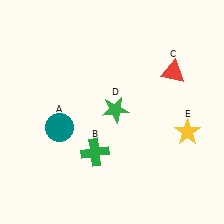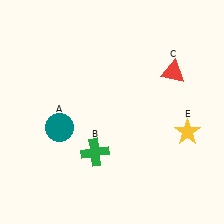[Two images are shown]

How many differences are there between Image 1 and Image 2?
There is 1 difference between the two images.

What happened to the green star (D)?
The green star (D) was removed in Image 2. It was in the top-right area of Image 1.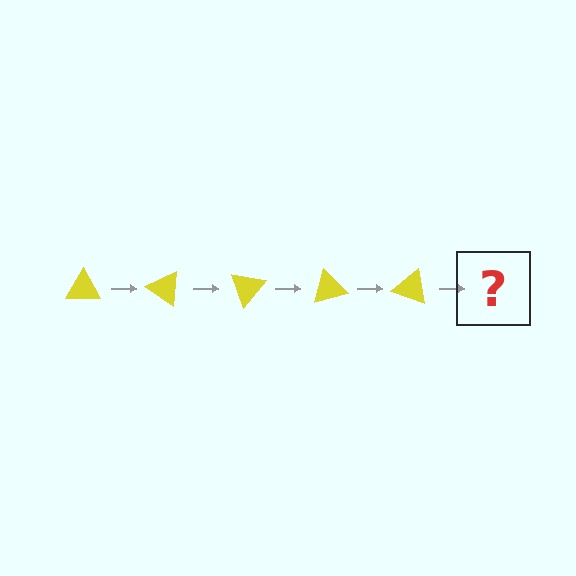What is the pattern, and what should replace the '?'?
The pattern is that the triangle rotates 35 degrees each step. The '?' should be a yellow triangle rotated 175 degrees.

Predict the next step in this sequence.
The next step is a yellow triangle rotated 175 degrees.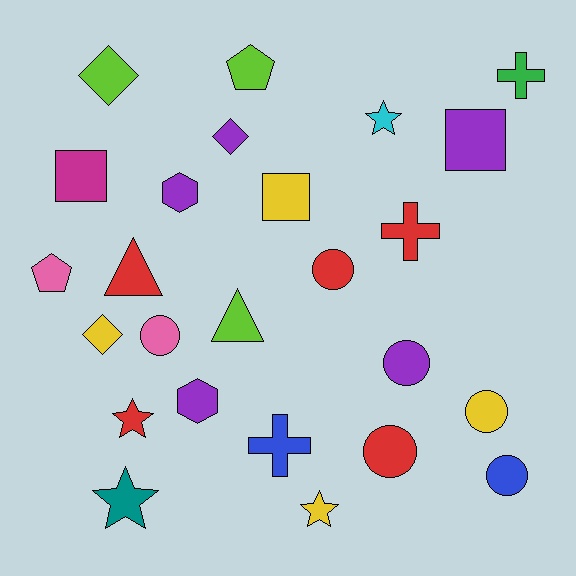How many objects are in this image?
There are 25 objects.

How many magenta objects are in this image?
There is 1 magenta object.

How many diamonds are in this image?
There are 3 diamonds.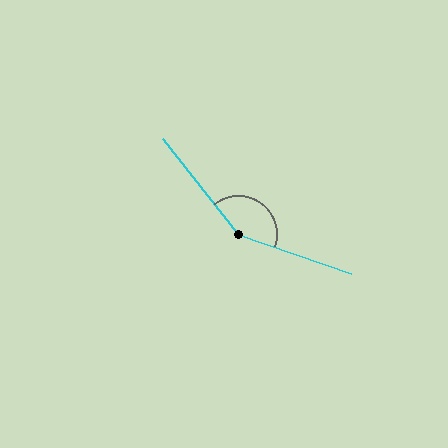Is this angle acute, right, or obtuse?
It is obtuse.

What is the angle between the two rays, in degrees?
Approximately 148 degrees.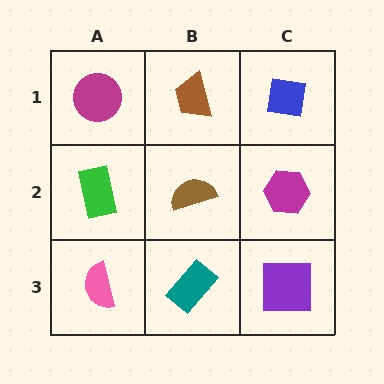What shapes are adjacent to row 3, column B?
A brown semicircle (row 2, column B), a pink semicircle (row 3, column A), a purple square (row 3, column C).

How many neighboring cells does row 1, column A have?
2.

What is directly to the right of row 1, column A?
A brown trapezoid.